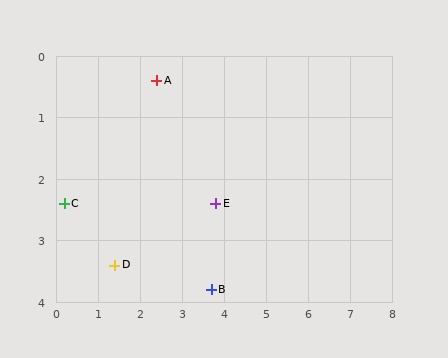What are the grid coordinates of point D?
Point D is at approximately (1.4, 3.4).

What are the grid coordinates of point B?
Point B is at approximately (3.7, 3.8).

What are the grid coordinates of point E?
Point E is at approximately (3.8, 2.4).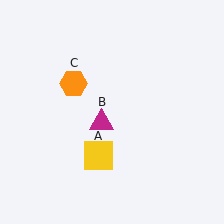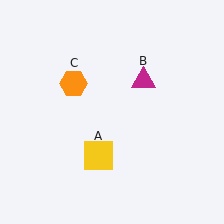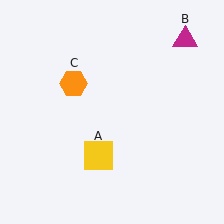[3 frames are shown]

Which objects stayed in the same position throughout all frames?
Yellow square (object A) and orange hexagon (object C) remained stationary.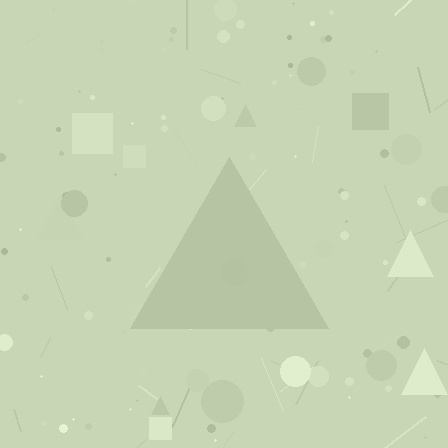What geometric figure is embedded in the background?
A triangle is embedded in the background.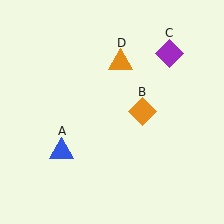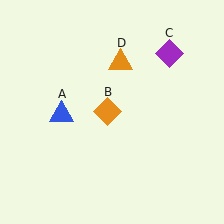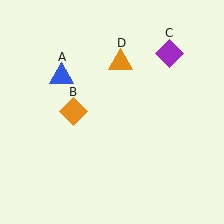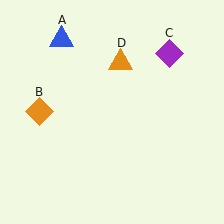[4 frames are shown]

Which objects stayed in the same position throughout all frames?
Purple diamond (object C) and orange triangle (object D) remained stationary.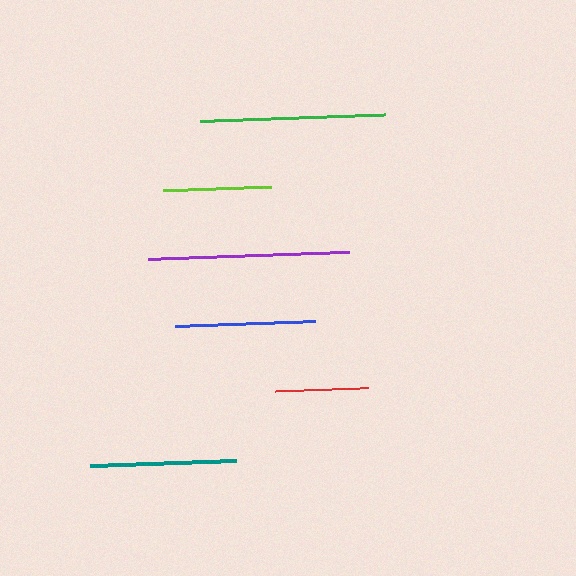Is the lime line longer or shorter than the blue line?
The blue line is longer than the lime line.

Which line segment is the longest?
The purple line is the longest at approximately 201 pixels.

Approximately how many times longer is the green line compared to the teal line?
The green line is approximately 1.3 times the length of the teal line.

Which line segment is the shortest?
The red line is the shortest at approximately 94 pixels.